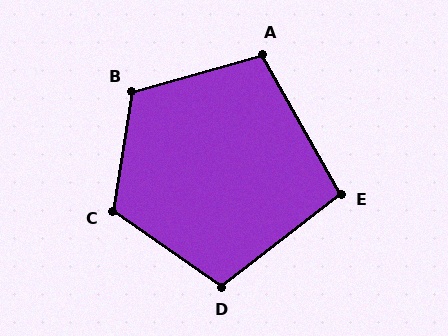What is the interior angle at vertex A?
Approximately 103 degrees (obtuse).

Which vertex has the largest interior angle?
C, at approximately 116 degrees.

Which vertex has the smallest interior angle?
E, at approximately 99 degrees.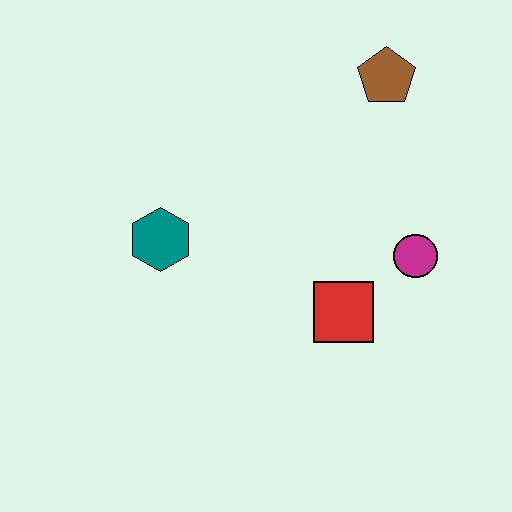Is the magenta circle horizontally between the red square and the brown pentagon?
No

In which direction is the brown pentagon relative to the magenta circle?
The brown pentagon is above the magenta circle.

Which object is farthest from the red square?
The brown pentagon is farthest from the red square.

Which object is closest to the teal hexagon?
The red square is closest to the teal hexagon.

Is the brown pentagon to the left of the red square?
No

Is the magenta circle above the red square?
Yes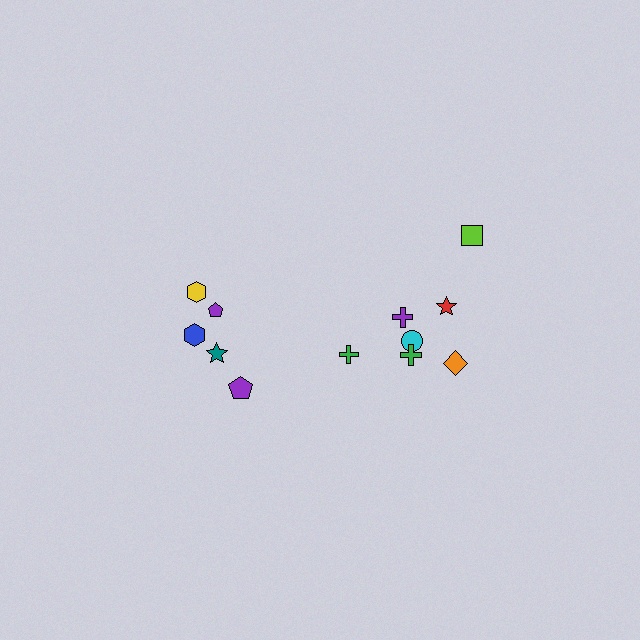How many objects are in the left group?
There are 5 objects.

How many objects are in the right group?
There are 7 objects.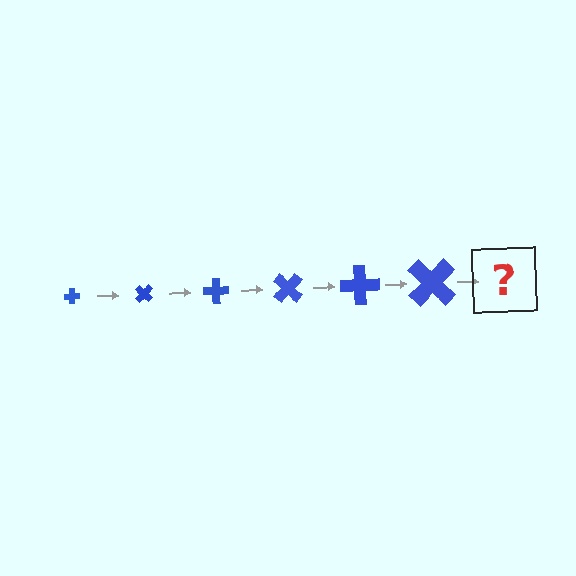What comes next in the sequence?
The next element should be a cross, larger than the previous one and rotated 270 degrees from the start.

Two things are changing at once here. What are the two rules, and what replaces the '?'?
The two rules are that the cross grows larger each step and it rotates 45 degrees each step. The '?' should be a cross, larger than the previous one and rotated 270 degrees from the start.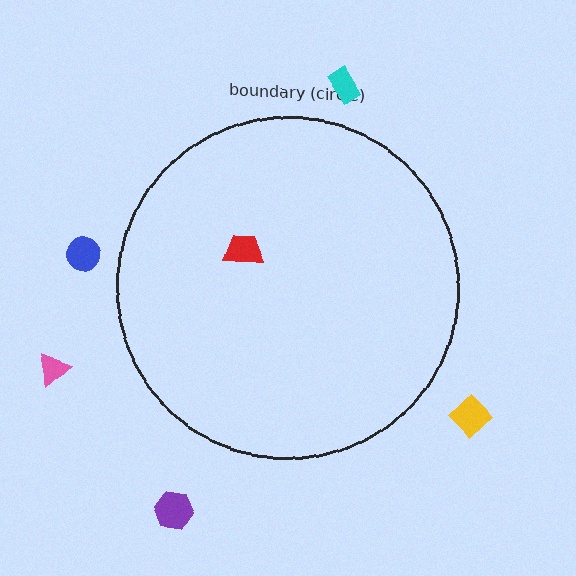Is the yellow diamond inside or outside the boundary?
Outside.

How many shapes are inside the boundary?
1 inside, 5 outside.